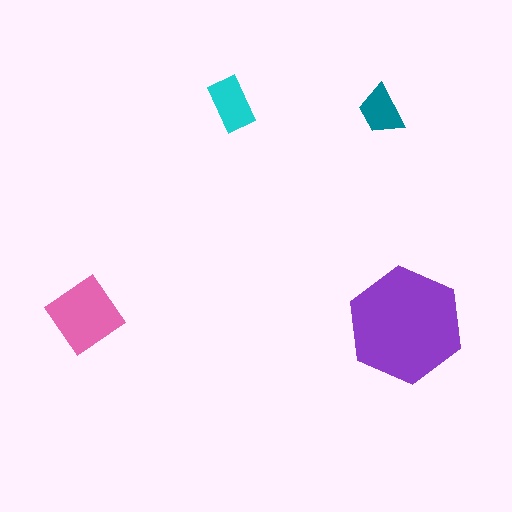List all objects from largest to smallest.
The purple hexagon, the pink diamond, the cyan rectangle, the teal trapezoid.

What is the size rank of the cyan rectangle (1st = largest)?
3rd.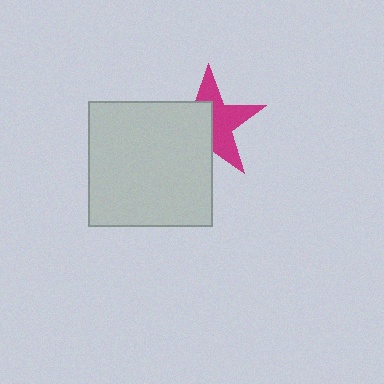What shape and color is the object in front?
The object in front is a light gray square.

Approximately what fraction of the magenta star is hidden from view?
Roughly 49% of the magenta star is hidden behind the light gray square.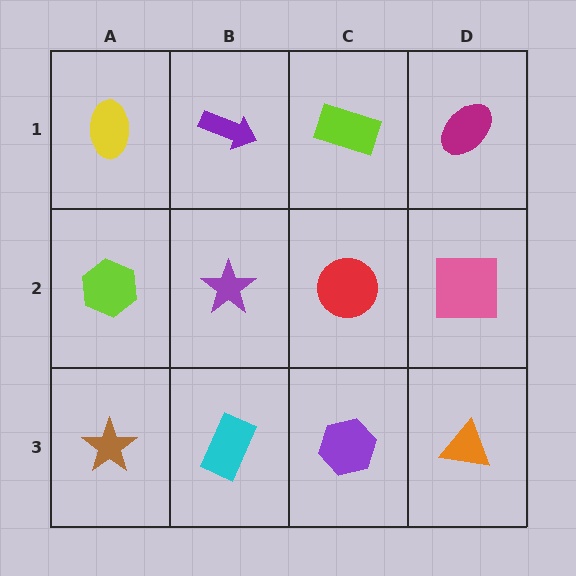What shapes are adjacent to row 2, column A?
A yellow ellipse (row 1, column A), a brown star (row 3, column A), a purple star (row 2, column B).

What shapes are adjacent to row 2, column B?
A purple arrow (row 1, column B), a cyan rectangle (row 3, column B), a lime hexagon (row 2, column A), a red circle (row 2, column C).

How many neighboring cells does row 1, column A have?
2.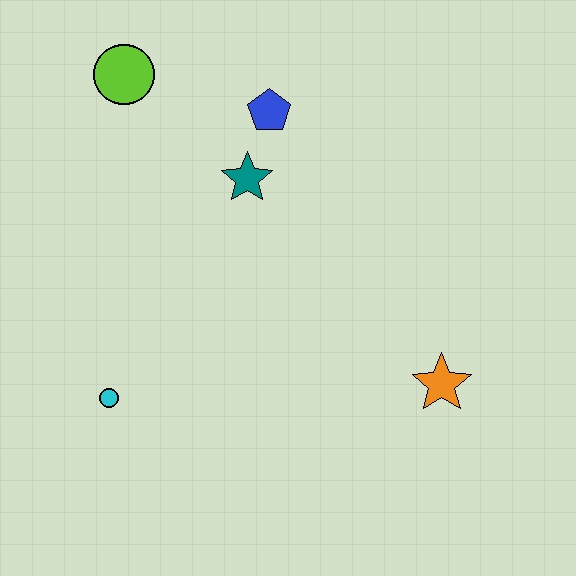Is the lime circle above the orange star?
Yes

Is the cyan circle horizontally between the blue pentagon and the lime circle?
No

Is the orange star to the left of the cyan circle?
No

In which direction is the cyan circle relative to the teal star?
The cyan circle is below the teal star.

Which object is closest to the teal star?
The blue pentagon is closest to the teal star.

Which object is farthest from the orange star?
The lime circle is farthest from the orange star.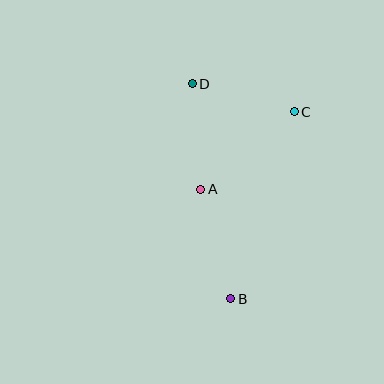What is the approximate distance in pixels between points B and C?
The distance between B and C is approximately 198 pixels.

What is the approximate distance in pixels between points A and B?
The distance between A and B is approximately 114 pixels.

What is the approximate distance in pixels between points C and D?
The distance between C and D is approximately 106 pixels.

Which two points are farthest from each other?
Points B and D are farthest from each other.